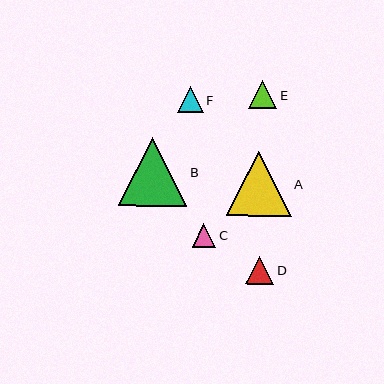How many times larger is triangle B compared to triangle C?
Triangle B is approximately 2.9 times the size of triangle C.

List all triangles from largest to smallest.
From largest to smallest: B, A, D, E, F, C.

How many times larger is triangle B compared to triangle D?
Triangle B is approximately 2.4 times the size of triangle D.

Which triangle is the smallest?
Triangle C is the smallest with a size of approximately 23 pixels.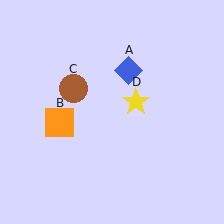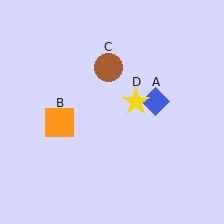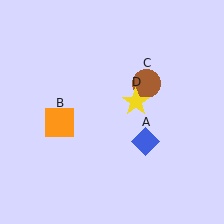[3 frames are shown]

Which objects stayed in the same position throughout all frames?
Orange square (object B) and yellow star (object D) remained stationary.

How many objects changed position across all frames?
2 objects changed position: blue diamond (object A), brown circle (object C).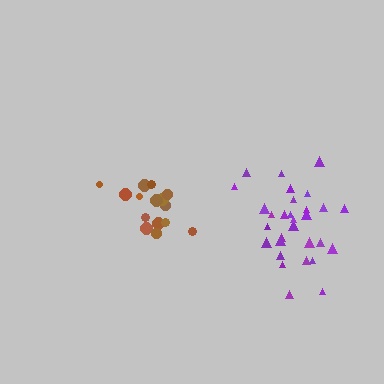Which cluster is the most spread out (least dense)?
Purple.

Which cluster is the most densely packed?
Brown.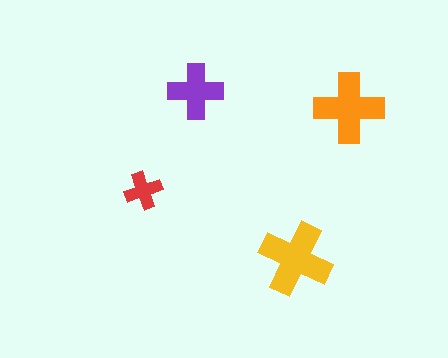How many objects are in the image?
There are 4 objects in the image.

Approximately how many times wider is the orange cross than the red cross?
About 2 times wider.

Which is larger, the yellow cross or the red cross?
The yellow one.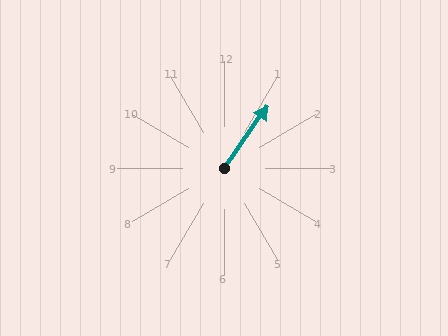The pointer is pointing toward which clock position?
Roughly 1 o'clock.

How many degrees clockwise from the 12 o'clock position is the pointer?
Approximately 35 degrees.